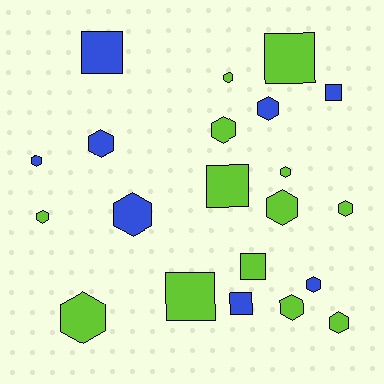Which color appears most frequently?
Lime, with 13 objects.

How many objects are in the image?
There are 21 objects.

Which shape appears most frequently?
Hexagon, with 14 objects.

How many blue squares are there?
There are 3 blue squares.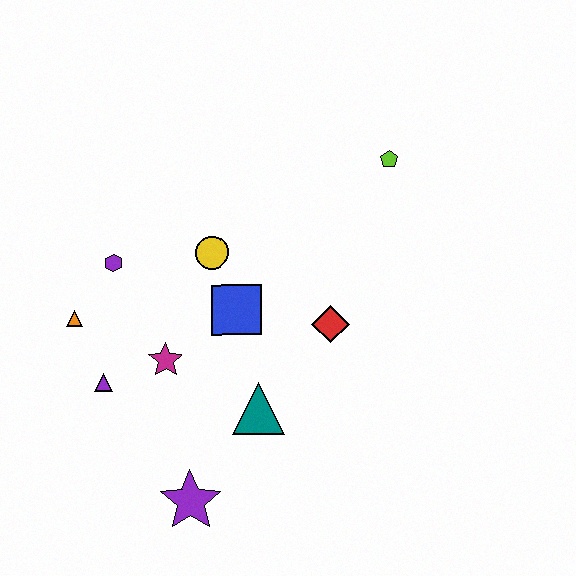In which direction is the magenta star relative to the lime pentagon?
The magenta star is to the left of the lime pentagon.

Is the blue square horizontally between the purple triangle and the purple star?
No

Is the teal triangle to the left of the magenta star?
No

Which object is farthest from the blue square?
The lime pentagon is farthest from the blue square.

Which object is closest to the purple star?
The teal triangle is closest to the purple star.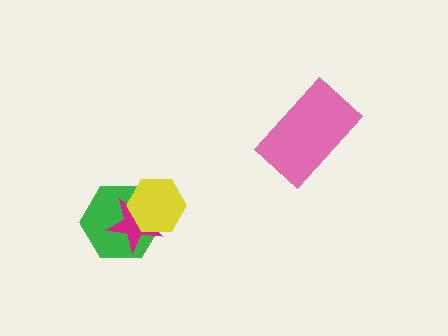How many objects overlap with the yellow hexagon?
2 objects overlap with the yellow hexagon.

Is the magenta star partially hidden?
Yes, it is partially covered by another shape.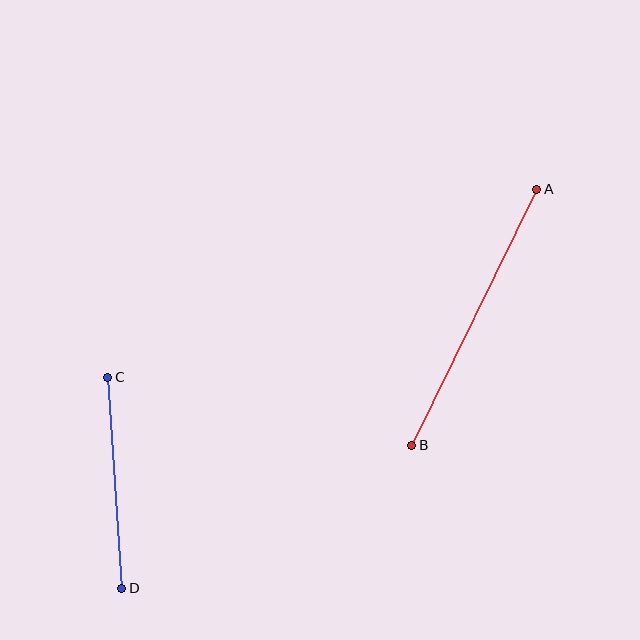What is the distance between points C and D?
The distance is approximately 211 pixels.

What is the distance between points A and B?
The distance is approximately 284 pixels.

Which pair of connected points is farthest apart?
Points A and B are farthest apart.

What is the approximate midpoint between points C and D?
The midpoint is at approximately (115, 483) pixels.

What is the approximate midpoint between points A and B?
The midpoint is at approximately (474, 317) pixels.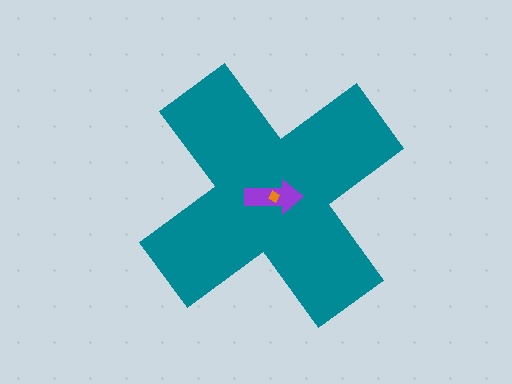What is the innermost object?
The orange diamond.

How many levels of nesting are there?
3.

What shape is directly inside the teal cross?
The purple arrow.